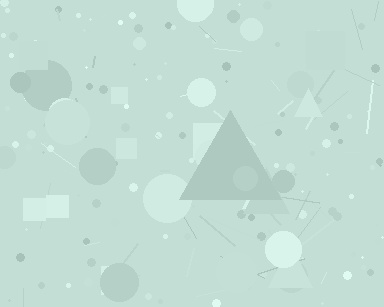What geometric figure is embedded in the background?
A triangle is embedded in the background.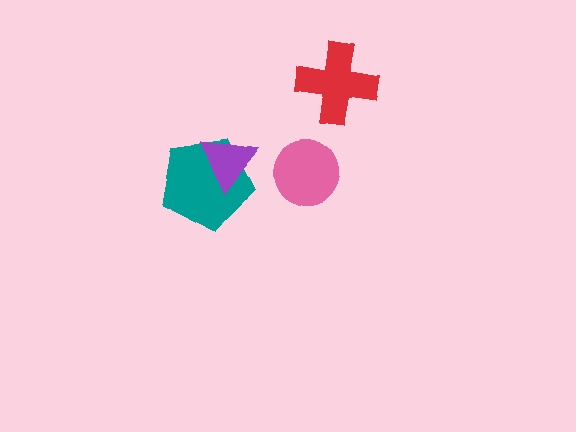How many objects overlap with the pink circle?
0 objects overlap with the pink circle.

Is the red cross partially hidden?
No, no other shape covers it.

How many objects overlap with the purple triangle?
1 object overlaps with the purple triangle.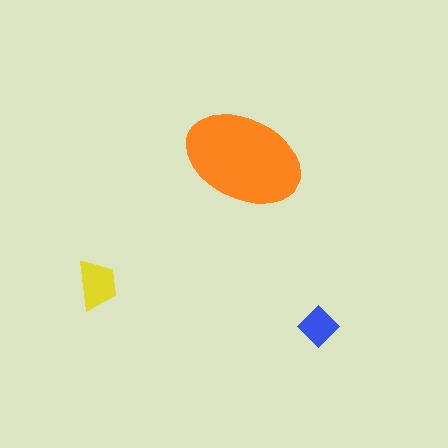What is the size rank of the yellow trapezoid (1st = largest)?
2nd.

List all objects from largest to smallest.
The orange ellipse, the yellow trapezoid, the blue diamond.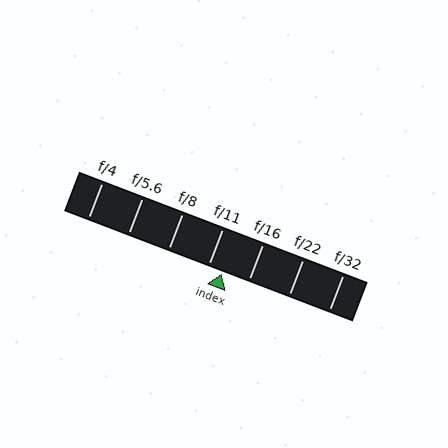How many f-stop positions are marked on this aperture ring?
There are 7 f-stop positions marked.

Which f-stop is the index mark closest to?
The index mark is closest to f/11.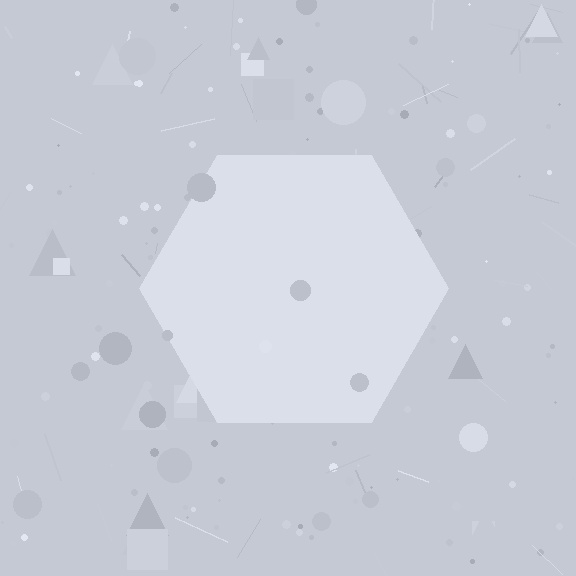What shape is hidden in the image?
A hexagon is hidden in the image.